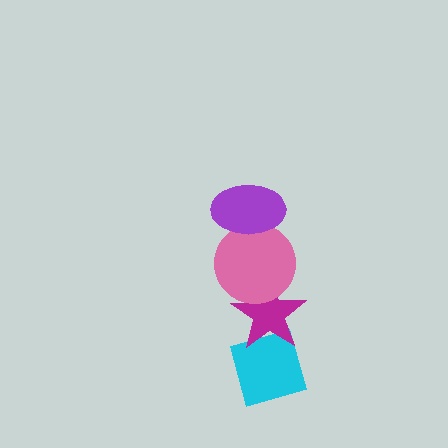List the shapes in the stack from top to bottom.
From top to bottom: the purple ellipse, the pink circle, the magenta star, the cyan diamond.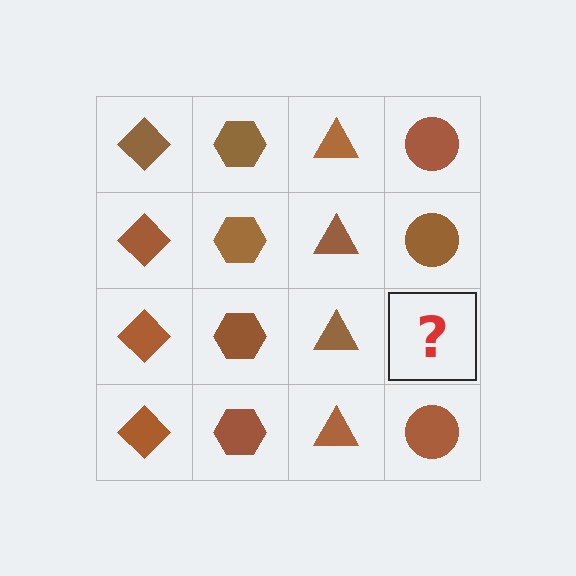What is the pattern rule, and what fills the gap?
The rule is that each column has a consistent shape. The gap should be filled with a brown circle.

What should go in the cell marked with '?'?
The missing cell should contain a brown circle.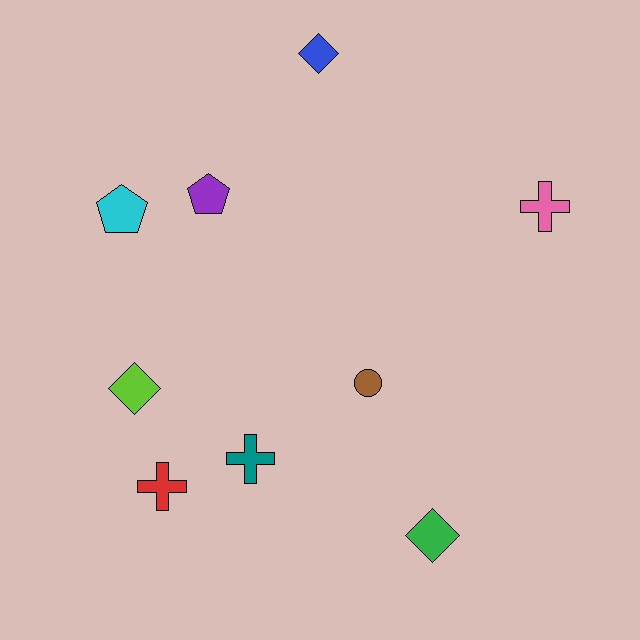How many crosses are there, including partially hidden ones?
There are 3 crosses.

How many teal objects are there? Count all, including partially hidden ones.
There is 1 teal object.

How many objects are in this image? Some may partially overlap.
There are 9 objects.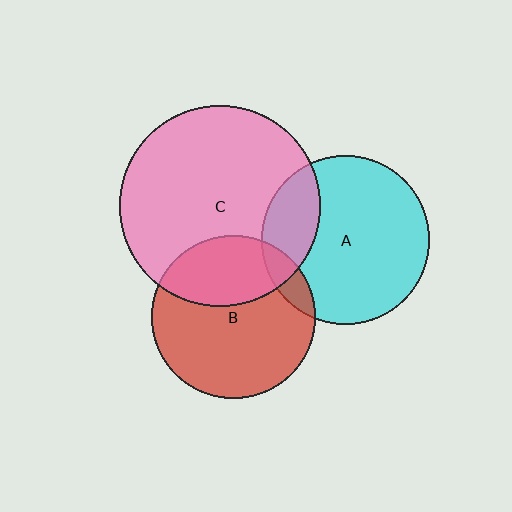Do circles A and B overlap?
Yes.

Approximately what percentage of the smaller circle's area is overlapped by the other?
Approximately 10%.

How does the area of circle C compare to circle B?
Approximately 1.5 times.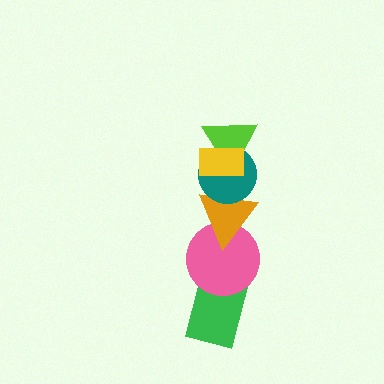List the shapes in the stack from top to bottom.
From top to bottom: the yellow rectangle, the lime triangle, the teal circle, the orange triangle, the pink circle, the green rectangle.